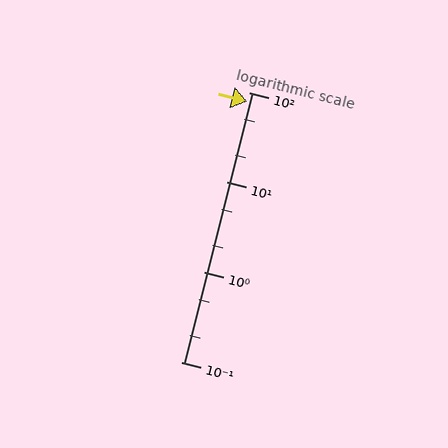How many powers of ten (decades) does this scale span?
The scale spans 3 decades, from 0.1 to 100.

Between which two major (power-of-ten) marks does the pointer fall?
The pointer is between 10 and 100.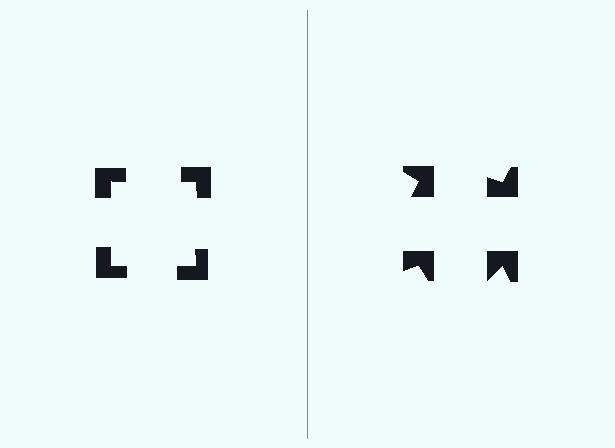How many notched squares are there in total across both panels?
8 — 4 on each side.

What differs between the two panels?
The notched squares are positioned identically on both sides; only the wedge orientations differ. On the left they align to a square; on the right they are misaligned.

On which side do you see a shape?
An illusory square appears on the left side. On the right side the wedge cuts are rotated, so no coherent shape forms.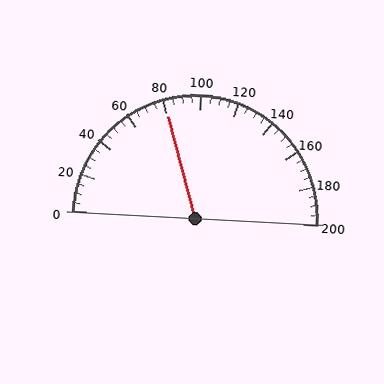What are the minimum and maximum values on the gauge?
The gauge ranges from 0 to 200.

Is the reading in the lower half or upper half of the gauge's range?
The reading is in the lower half of the range (0 to 200).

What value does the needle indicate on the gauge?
The needle indicates approximately 80.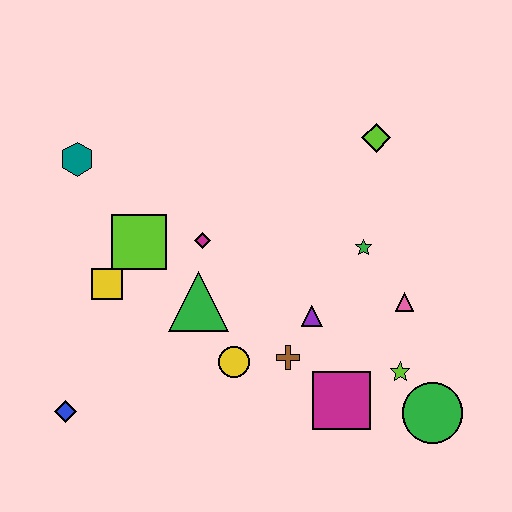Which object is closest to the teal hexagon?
The lime square is closest to the teal hexagon.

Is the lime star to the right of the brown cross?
Yes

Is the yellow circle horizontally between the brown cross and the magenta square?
No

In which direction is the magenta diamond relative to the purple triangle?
The magenta diamond is to the left of the purple triangle.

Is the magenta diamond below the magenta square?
No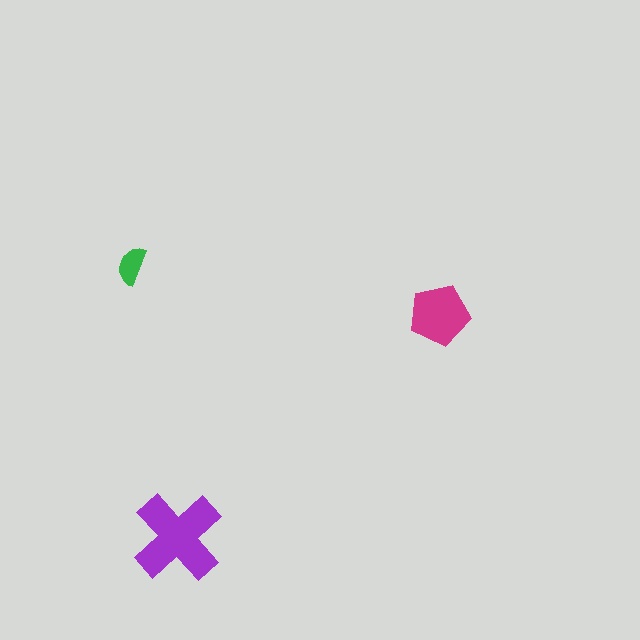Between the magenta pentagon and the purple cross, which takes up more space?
The purple cross.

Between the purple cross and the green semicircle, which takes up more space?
The purple cross.